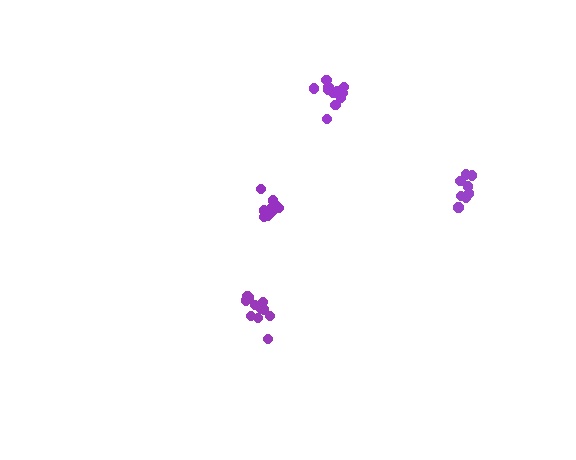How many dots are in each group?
Group 1: 12 dots, Group 2: 11 dots, Group 3: 8 dots, Group 4: 10 dots (41 total).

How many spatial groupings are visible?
There are 4 spatial groupings.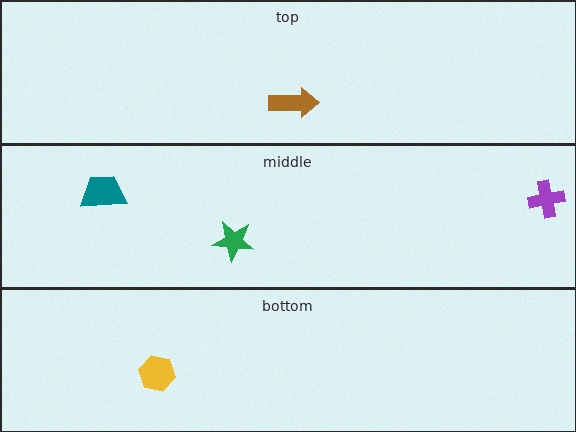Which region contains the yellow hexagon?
The bottom region.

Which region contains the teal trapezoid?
The middle region.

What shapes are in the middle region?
The teal trapezoid, the green star, the purple cross.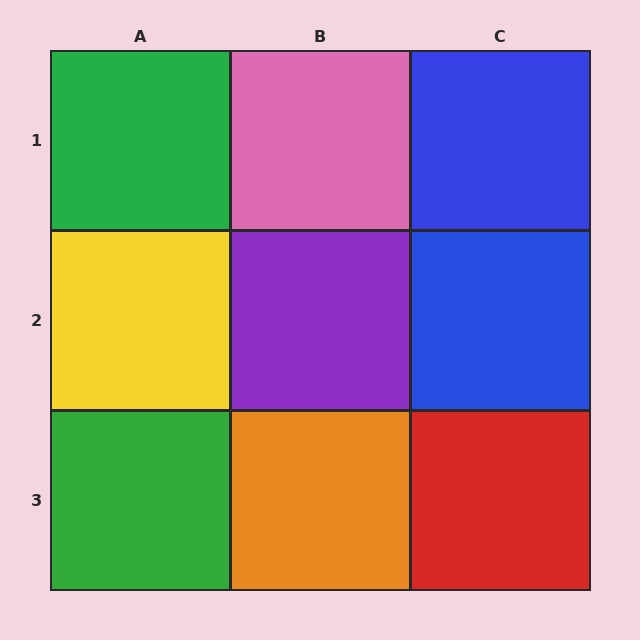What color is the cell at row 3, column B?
Orange.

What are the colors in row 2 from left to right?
Yellow, purple, blue.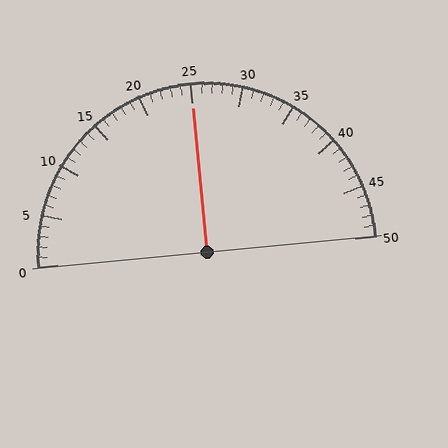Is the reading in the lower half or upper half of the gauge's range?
The reading is in the upper half of the range (0 to 50).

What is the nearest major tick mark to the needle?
The nearest major tick mark is 25.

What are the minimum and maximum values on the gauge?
The gauge ranges from 0 to 50.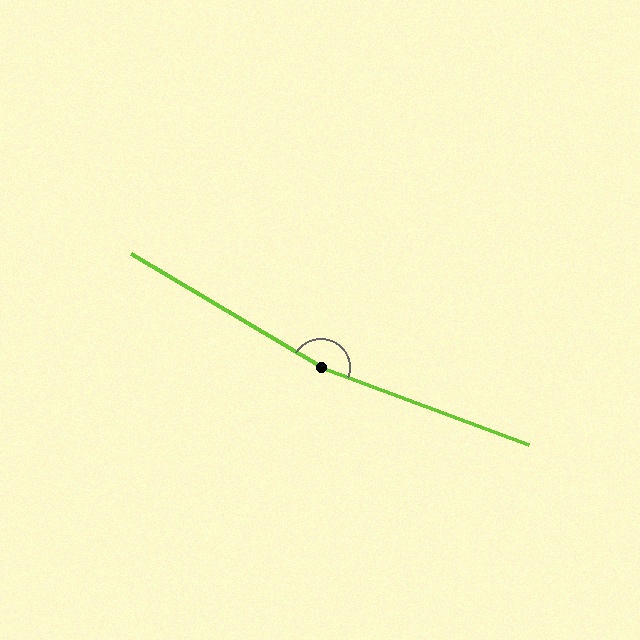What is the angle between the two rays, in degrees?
Approximately 169 degrees.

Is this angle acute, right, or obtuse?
It is obtuse.